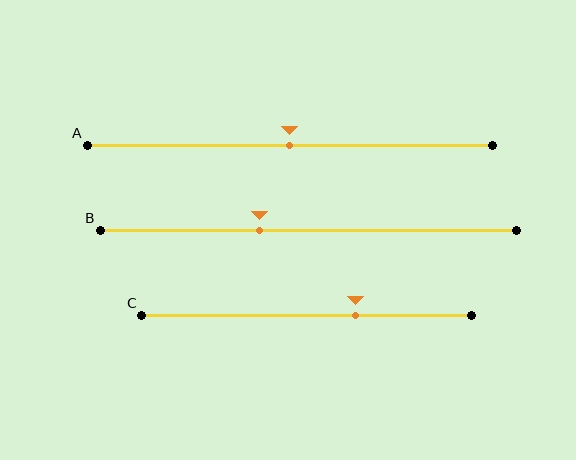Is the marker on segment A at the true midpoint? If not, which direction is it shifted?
Yes, the marker on segment A is at the true midpoint.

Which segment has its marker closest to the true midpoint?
Segment A has its marker closest to the true midpoint.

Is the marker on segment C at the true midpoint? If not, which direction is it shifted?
No, the marker on segment C is shifted to the right by about 15% of the segment length.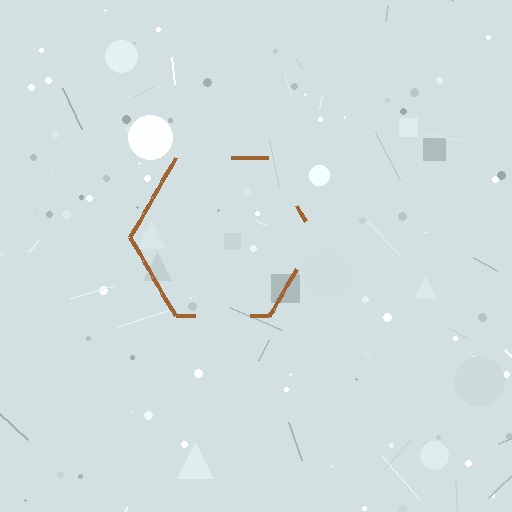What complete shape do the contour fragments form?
The contour fragments form a hexagon.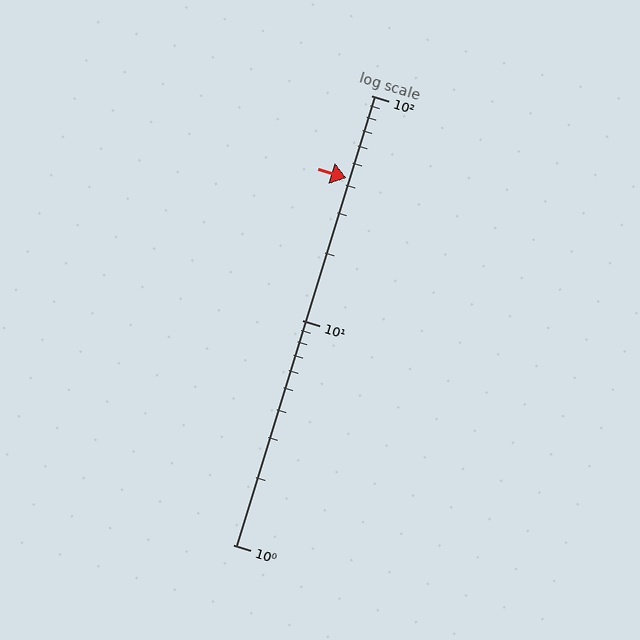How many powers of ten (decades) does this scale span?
The scale spans 2 decades, from 1 to 100.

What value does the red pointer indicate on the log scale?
The pointer indicates approximately 43.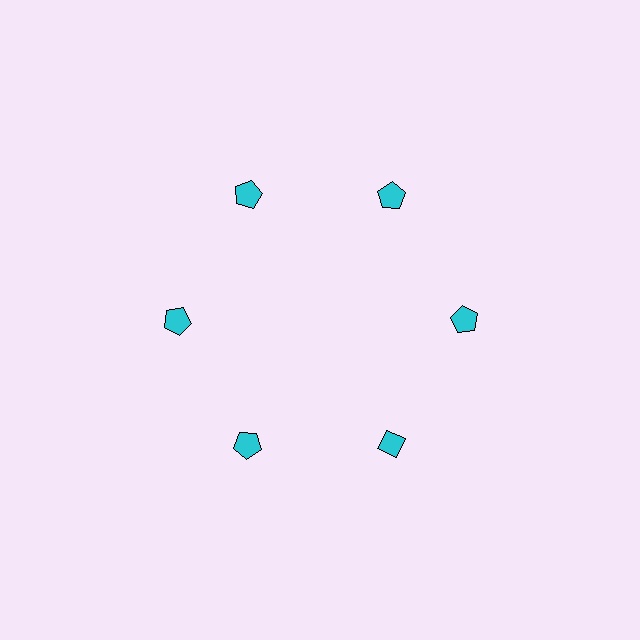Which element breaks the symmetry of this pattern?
The cyan diamond at roughly the 5 o'clock position breaks the symmetry. All other shapes are cyan pentagons.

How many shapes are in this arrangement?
There are 6 shapes arranged in a ring pattern.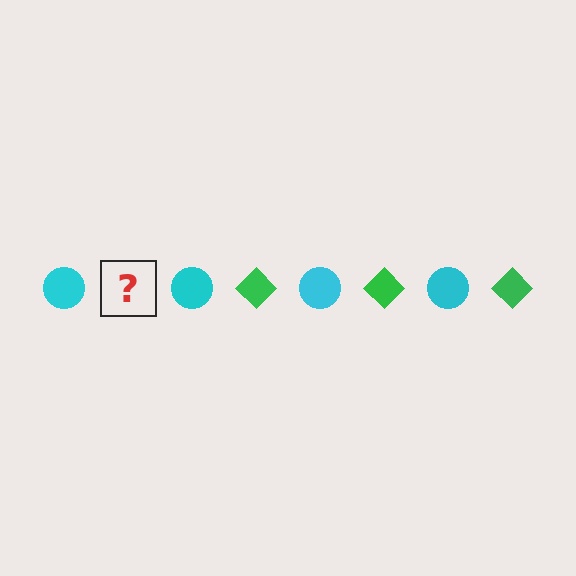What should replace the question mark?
The question mark should be replaced with a green diamond.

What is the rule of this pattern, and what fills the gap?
The rule is that the pattern alternates between cyan circle and green diamond. The gap should be filled with a green diamond.